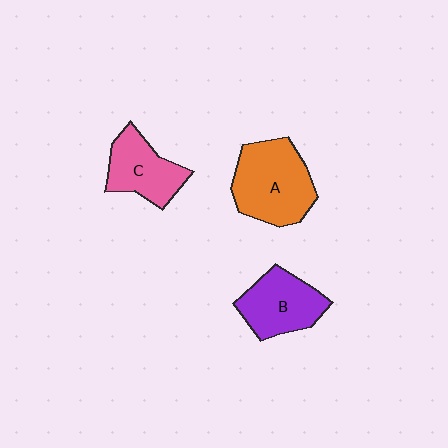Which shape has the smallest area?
Shape C (pink).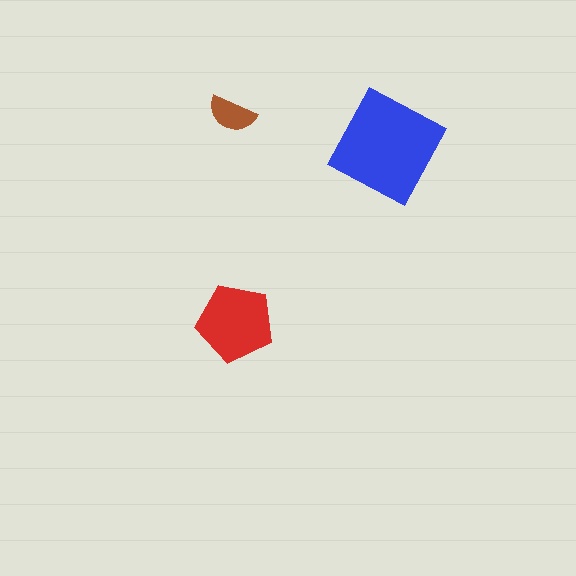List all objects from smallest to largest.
The brown semicircle, the red pentagon, the blue diamond.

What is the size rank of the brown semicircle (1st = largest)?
3rd.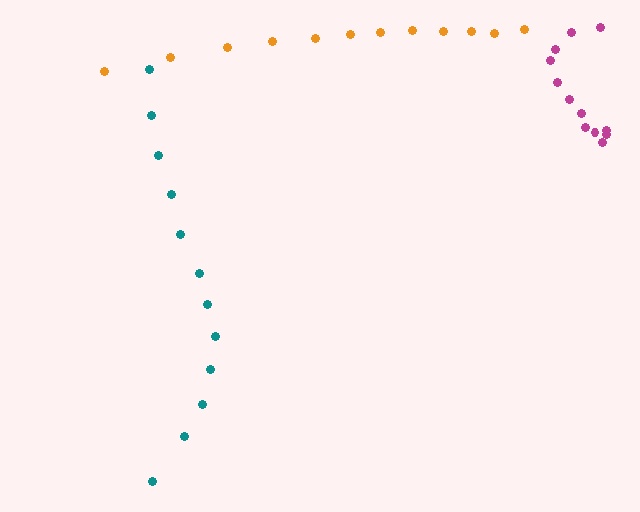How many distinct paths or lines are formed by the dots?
There are 3 distinct paths.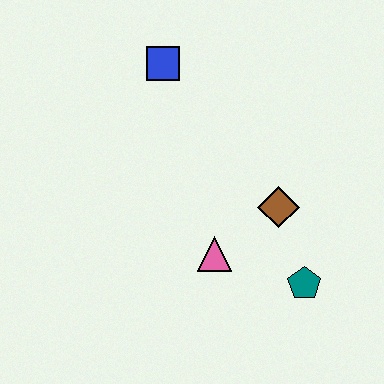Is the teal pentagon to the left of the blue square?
No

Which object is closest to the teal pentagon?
The brown diamond is closest to the teal pentagon.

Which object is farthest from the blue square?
The teal pentagon is farthest from the blue square.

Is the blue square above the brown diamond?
Yes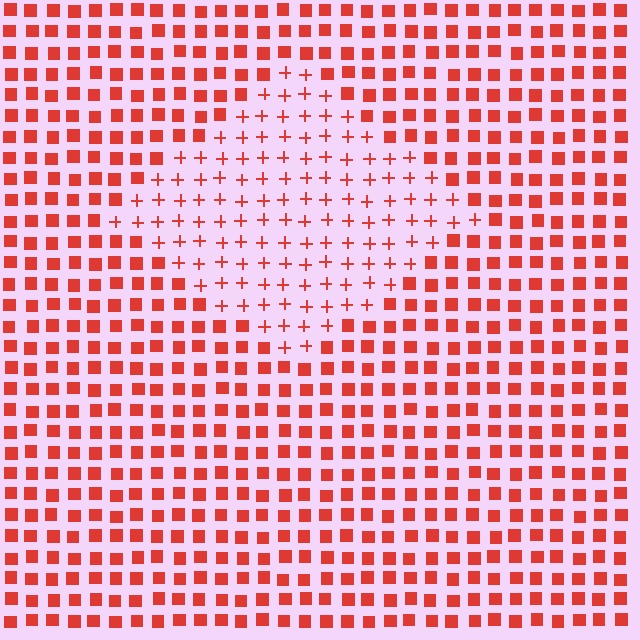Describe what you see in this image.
The image is filled with small red elements arranged in a uniform grid. A diamond-shaped region contains plus signs, while the surrounding area contains squares. The boundary is defined purely by the change in element shape.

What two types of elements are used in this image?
The image uses plus signs inside the diamond region and squares outside it.